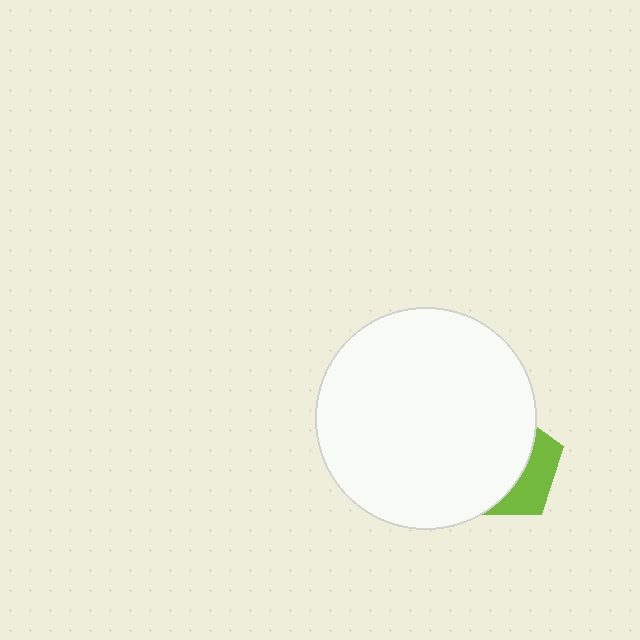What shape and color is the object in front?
The object in front is a white circle.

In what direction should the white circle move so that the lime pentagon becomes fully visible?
The white circle should move left. That is the shortest direction to clear the overlap and leave the lime pentagon fully visible.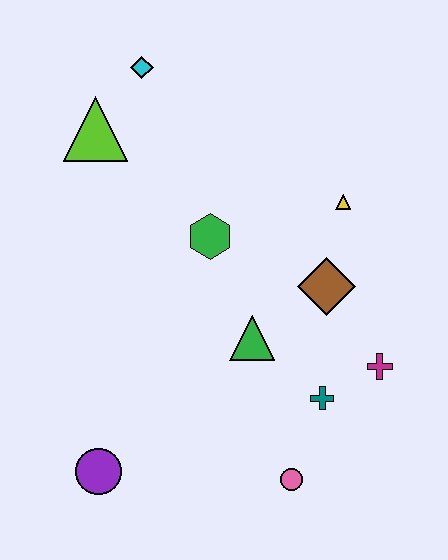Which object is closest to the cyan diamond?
The lime triangle is closest to the cyan diamond.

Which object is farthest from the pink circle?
The cyan diamond is farthest from the pink circle.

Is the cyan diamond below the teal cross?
No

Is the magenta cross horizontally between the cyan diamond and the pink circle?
No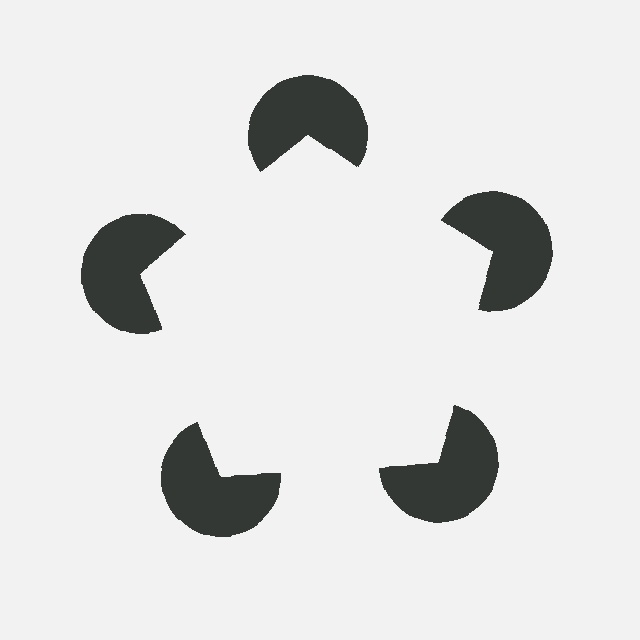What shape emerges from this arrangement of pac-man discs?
An illusory pentagon — its edges are inferred from the aligned wedge cuts in the pac-man discs, not physically drawn.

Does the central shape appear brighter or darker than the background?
It typically appears slightly brighter than the background, even though no actual brightness change is drawn.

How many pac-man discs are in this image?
There are 5 — one at each vertex of the illusory pentagon.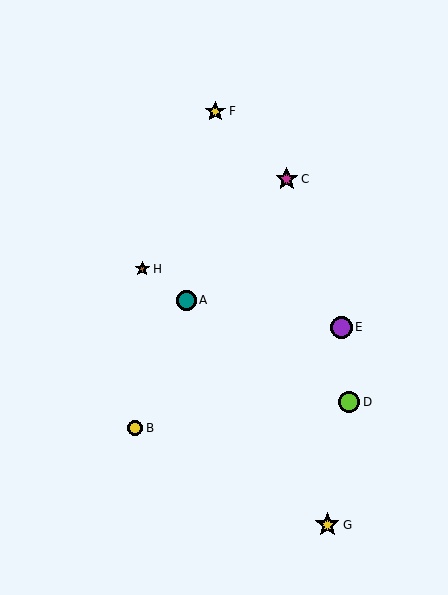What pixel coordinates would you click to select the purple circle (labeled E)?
Click at (341, 327) to select the purple circle E.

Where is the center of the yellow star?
The center of the yellow star is at (327, 525).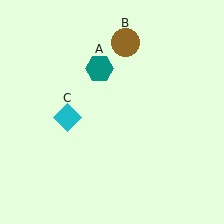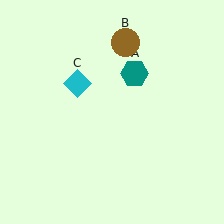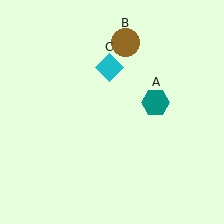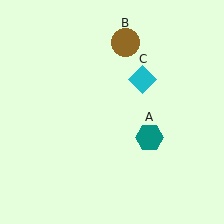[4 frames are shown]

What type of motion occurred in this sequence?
The teal hexagon (object A), cyan diamond (object C) rotated clockwise around the center of the scene.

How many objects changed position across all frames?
2 objects changed position: teal hexagon (object A), cyan diamond (object C).